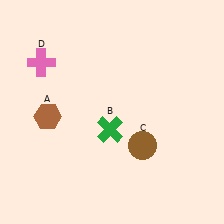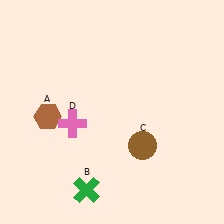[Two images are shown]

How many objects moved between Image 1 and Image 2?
2 objects moved between the two images.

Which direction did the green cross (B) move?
The green cross (B) moved down.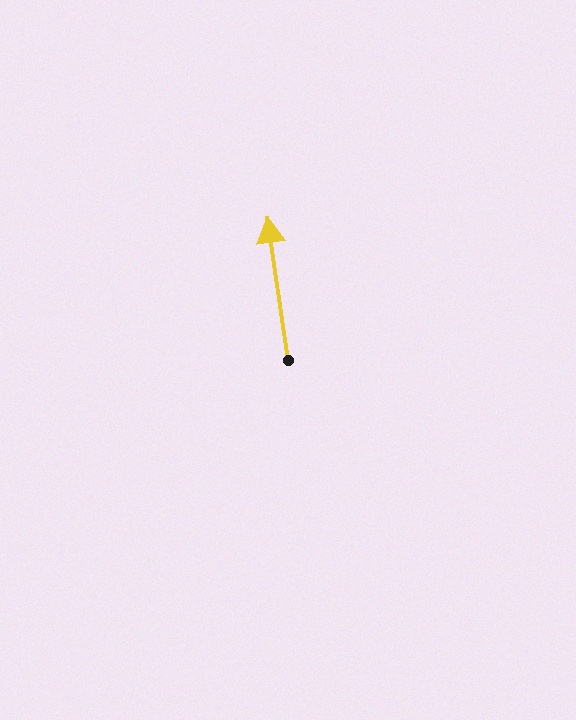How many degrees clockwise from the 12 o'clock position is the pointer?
Approximately 352 degrees.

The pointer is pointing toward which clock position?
Roughly 12 o'clock.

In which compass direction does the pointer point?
North.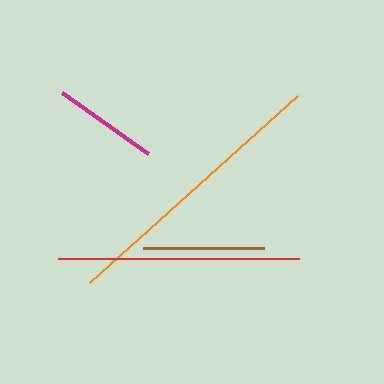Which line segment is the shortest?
The magenta line is the shortest at approximately 106 pixels.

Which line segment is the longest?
The orange line is the longest at approximately 279 pixels.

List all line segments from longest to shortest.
From longest to shortest: orange, red, brown, magenta.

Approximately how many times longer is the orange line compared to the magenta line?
The orange line is approximately 2.6 times the length of the magenta line.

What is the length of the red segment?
The red segment is approximately 242 pixels long.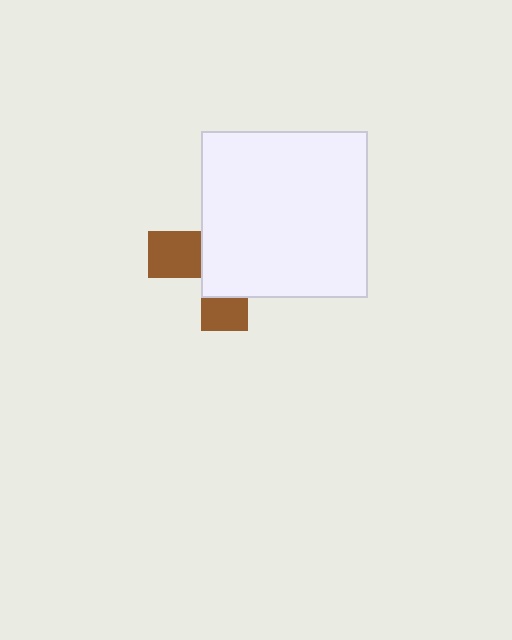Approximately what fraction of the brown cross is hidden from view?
Roughly 66% of the brown cross is hidden behind the white square.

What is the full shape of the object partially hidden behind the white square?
The partially hidden object is a brown cross.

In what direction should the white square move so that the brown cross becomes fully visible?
The white square should move right. That is the shortest direction to clear the overlap and leave the brown cross fully visible.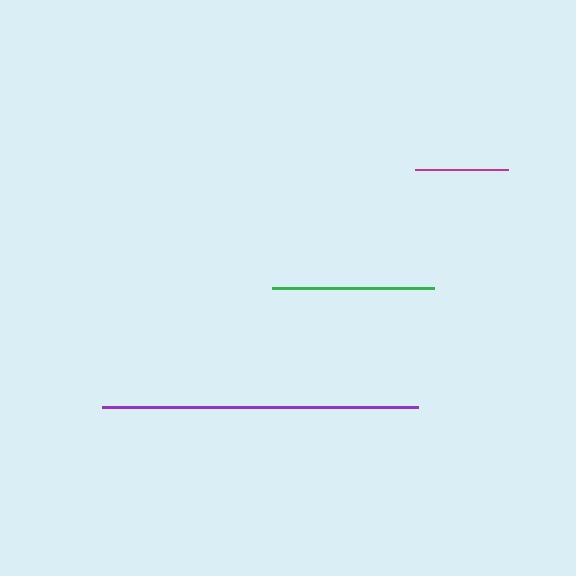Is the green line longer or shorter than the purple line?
The purple line is longer than the green line.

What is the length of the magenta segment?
The magenta segment is approximately 93 pixels long.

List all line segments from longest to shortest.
From longest to shortest: purple, green, magenta.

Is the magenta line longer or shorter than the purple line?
The purple line is longer than the magenta line.